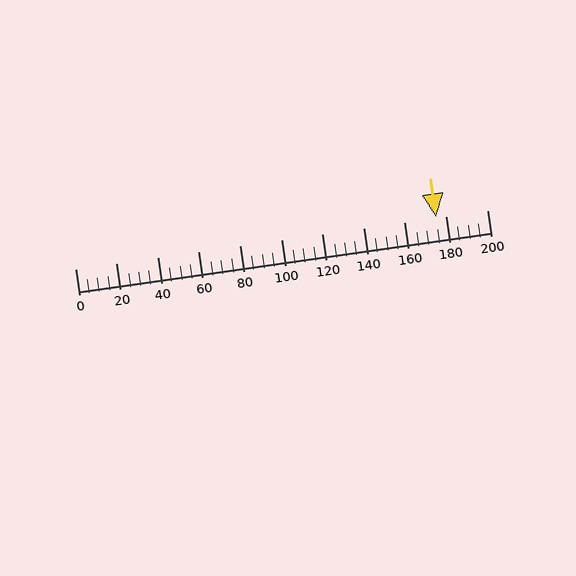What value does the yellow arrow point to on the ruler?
The yellow arrow points to approximately 175.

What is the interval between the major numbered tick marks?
The major tick marks are spaced 20 units apart.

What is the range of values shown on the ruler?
The ruler shows values from 0 to 200.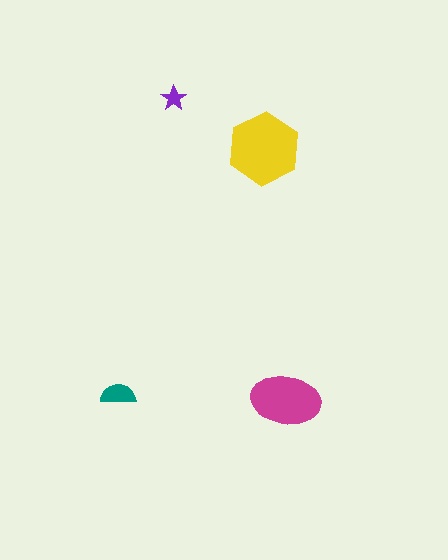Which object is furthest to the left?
The teal semicircle is leftmost.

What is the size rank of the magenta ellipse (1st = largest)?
2nd.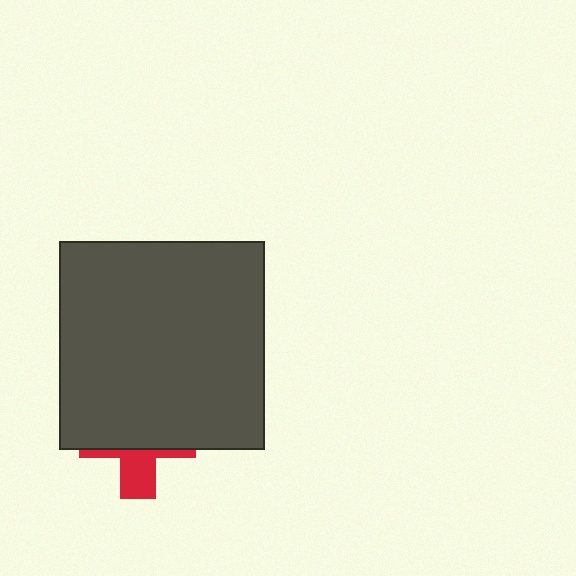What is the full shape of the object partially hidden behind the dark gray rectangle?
The partially hidden object is a red cross.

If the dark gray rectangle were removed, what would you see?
You would see the complete red cross.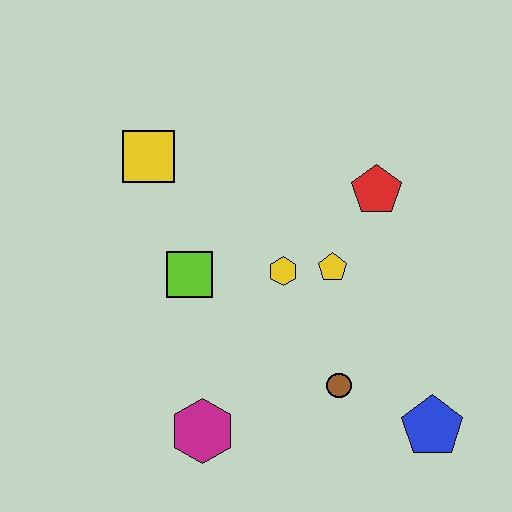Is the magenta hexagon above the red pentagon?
No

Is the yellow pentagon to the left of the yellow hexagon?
No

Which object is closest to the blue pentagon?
The brown circle is closest to the blue pentagon.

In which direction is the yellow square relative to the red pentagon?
The yellow square is to the left of the red pentagon.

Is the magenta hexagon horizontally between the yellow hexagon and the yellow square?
Yes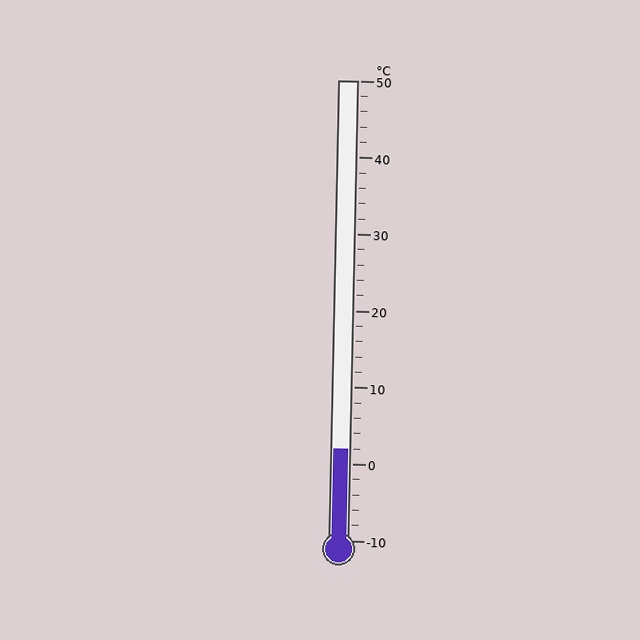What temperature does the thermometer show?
The thermometer shows approximately 2°C.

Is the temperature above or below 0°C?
The temperature is above 0°C.